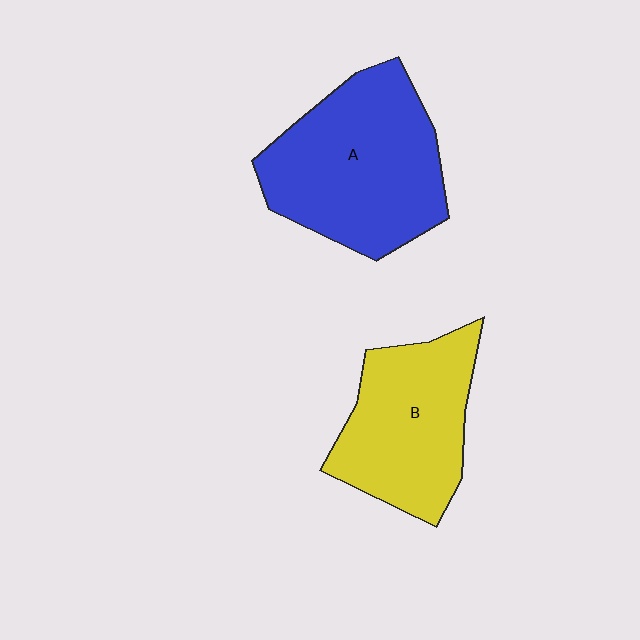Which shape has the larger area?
Shape A (blue).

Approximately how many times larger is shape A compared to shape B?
Approximately 1.3 times.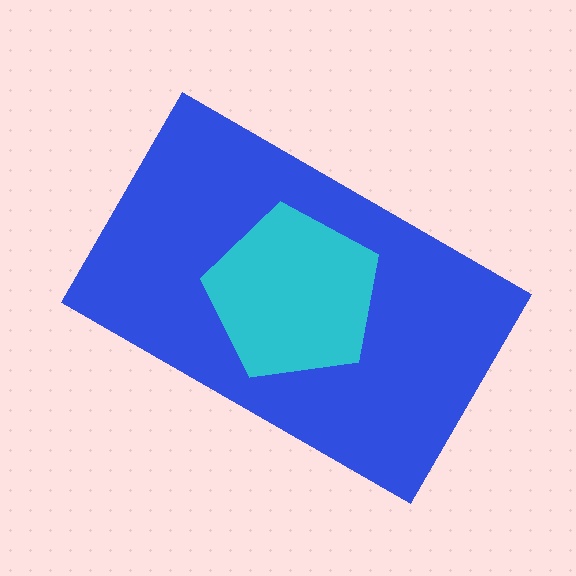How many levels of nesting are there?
2.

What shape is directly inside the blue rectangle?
The cyan pentagon.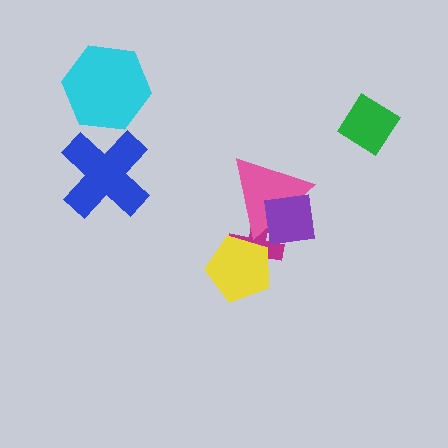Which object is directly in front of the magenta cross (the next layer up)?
The yellow pentagon is directly in front of the magenta cross.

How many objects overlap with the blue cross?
0 objects overlap with the blue cross.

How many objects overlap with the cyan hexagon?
0 objects overlap with the cyan hexagon.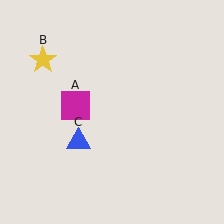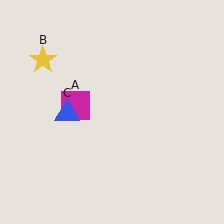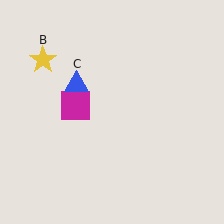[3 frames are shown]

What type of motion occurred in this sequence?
The blue triangle (object C) rotated clockwise around the center of the scene.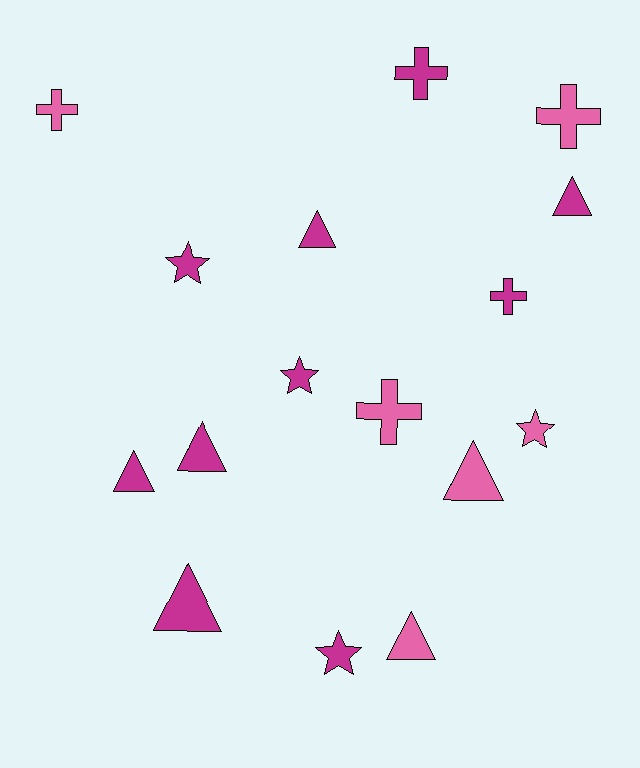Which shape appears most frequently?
Triangle, with 7 objects.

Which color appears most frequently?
Magenta, with 10 objects.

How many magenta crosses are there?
There are 2 magenta crosses.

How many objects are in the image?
There are 16 objects.